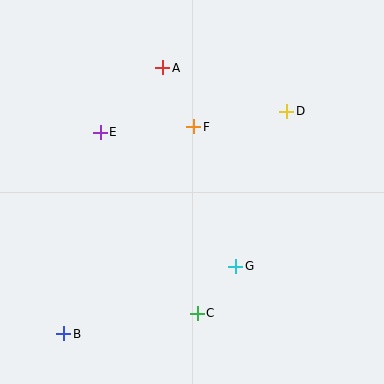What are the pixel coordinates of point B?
Point B is at (64, 334).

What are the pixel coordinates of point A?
Point A is at (163, 68).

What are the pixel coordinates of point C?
Point C is at (197, 313).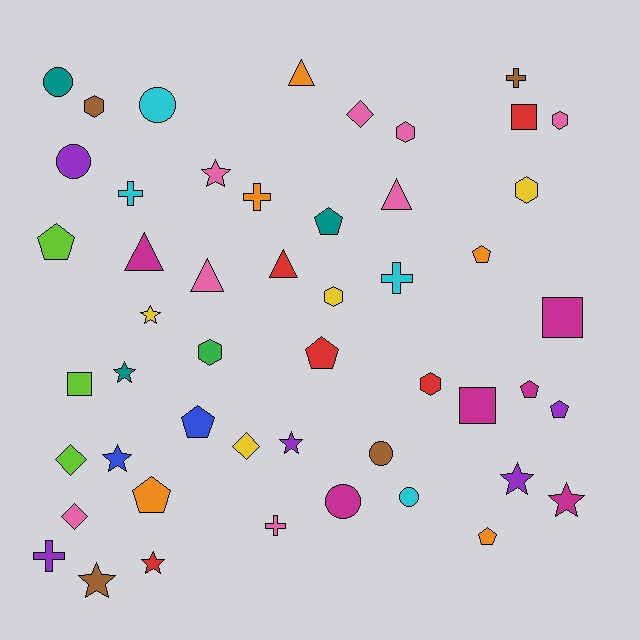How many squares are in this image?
There are 4 squares.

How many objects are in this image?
There are 50 objects.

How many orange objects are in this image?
There are 5 orange objects.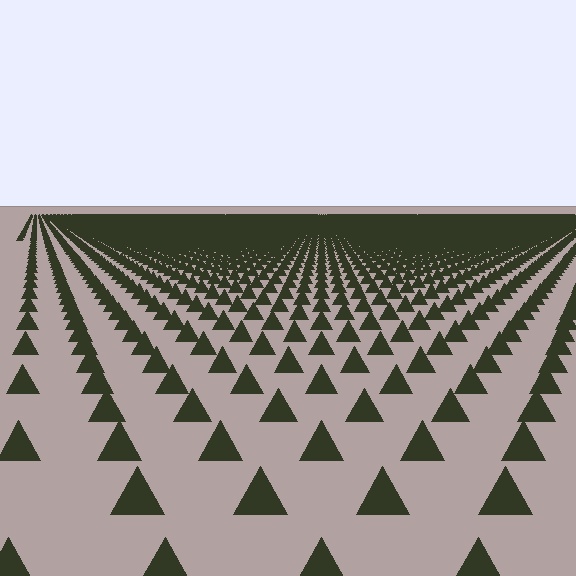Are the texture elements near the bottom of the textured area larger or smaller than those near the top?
Larger. Near the bottom, elements are closer to the viewer and appear at a bigger on-screen size.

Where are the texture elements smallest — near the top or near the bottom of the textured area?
Near the top.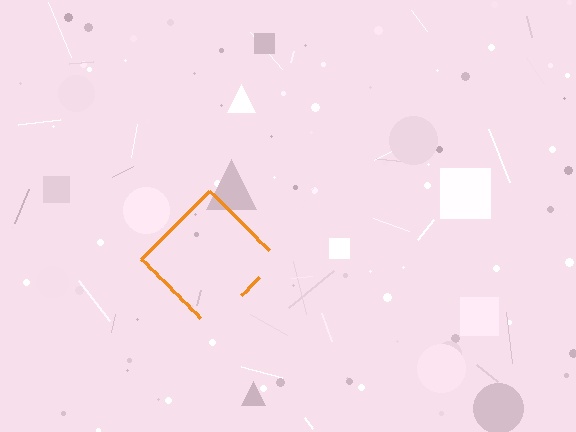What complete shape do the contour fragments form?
The contour fragments form a diamond.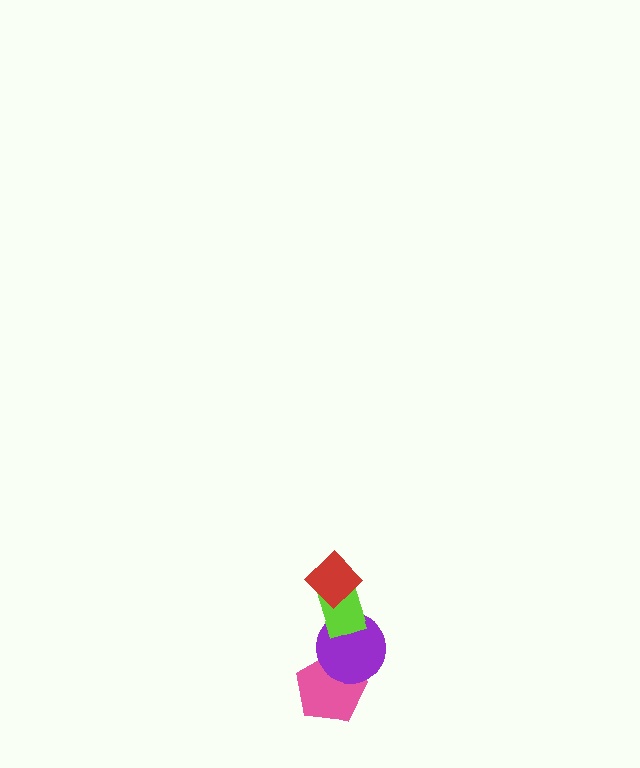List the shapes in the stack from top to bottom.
From top to bottom: the red diamond, the lime rectangle, the purple circle, the pink pentagon.